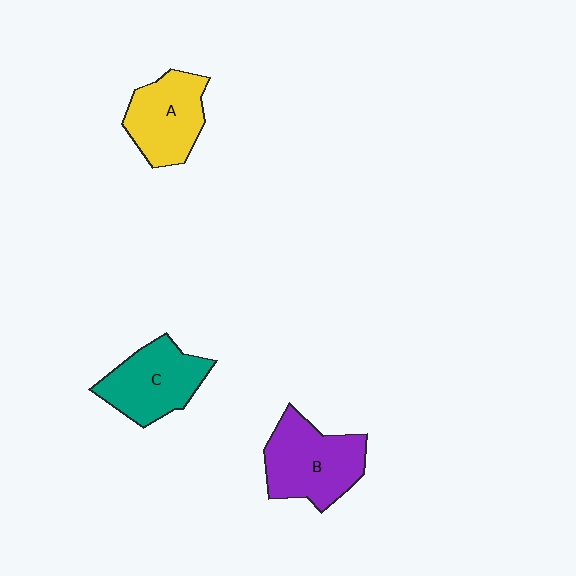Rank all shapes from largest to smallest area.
From largest to smallest: B (purple), C (teal), A (yellow).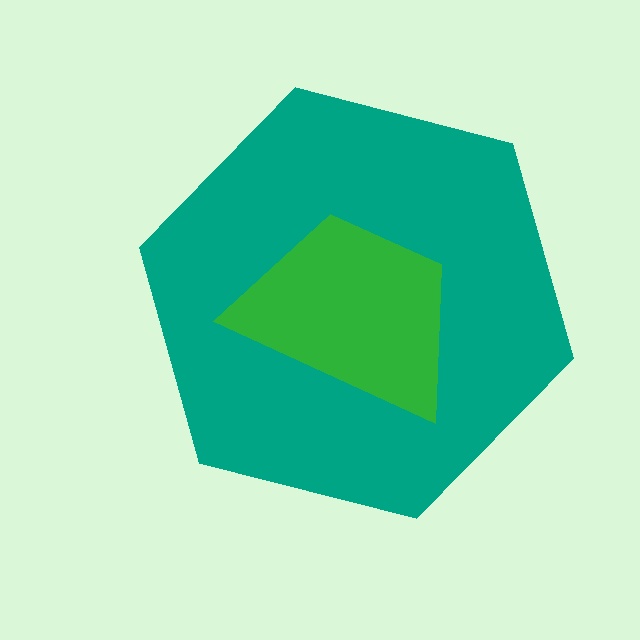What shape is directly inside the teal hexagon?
The green trapezoid.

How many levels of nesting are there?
2.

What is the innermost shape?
The green trapezoid.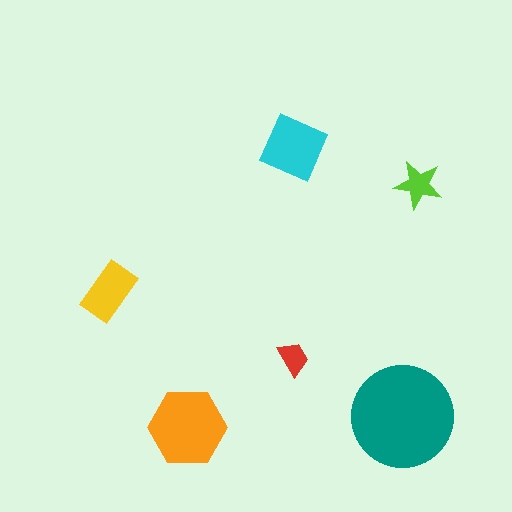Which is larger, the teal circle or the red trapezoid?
The teal circle.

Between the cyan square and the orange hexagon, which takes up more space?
The orange hexagon.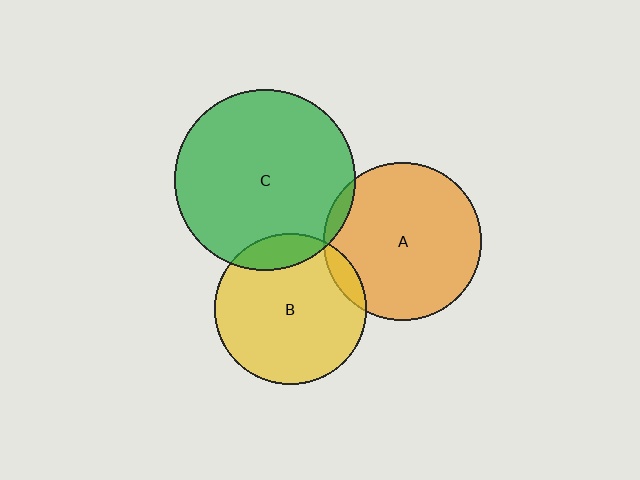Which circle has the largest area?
Circle C (green).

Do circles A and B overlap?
Yes.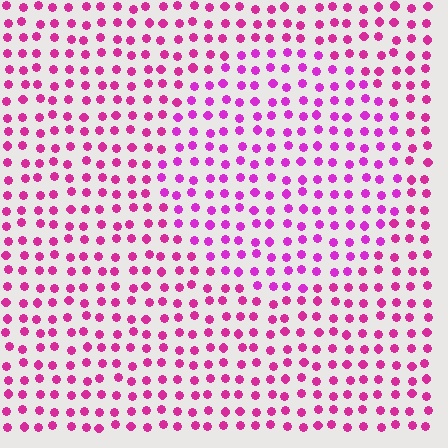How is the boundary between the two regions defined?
The boundary is defined purely by a slight shift in hue (about 19 degrees). Spacing, size, and orientation are identical on both sides.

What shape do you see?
I see a circle.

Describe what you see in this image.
The image is filled with small magenta elements in a uniform arrangement. A circle-shaped region is visible where the elements are tinted to a slightly different hue, forming a subtle color boundary.